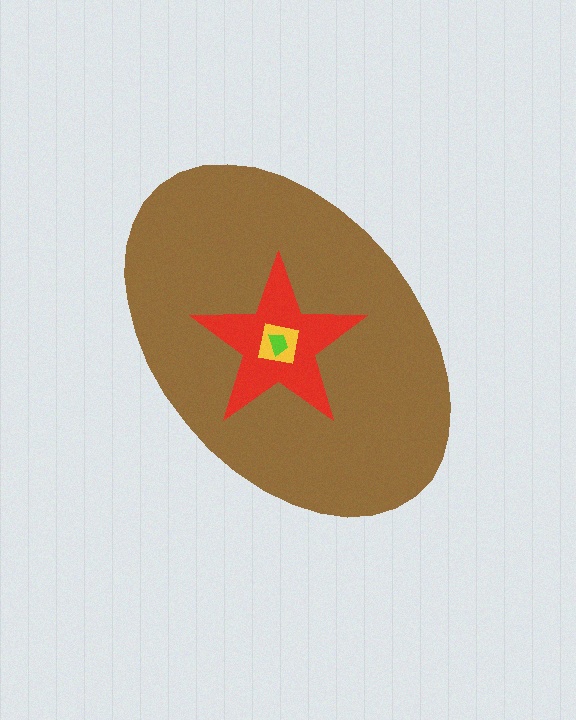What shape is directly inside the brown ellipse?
The red star.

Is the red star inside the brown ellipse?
Yes.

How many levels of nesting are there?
4.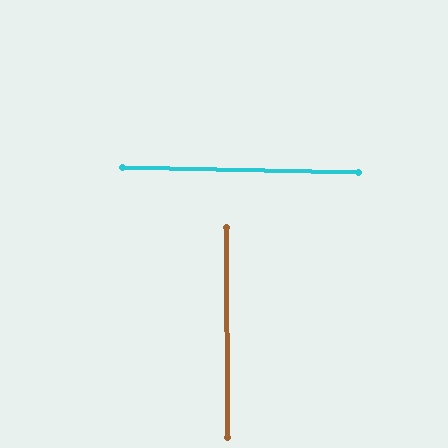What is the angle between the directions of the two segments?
Approximately 89 degrees.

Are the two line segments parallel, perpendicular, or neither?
Perpendicular — they meet at approximately 89°.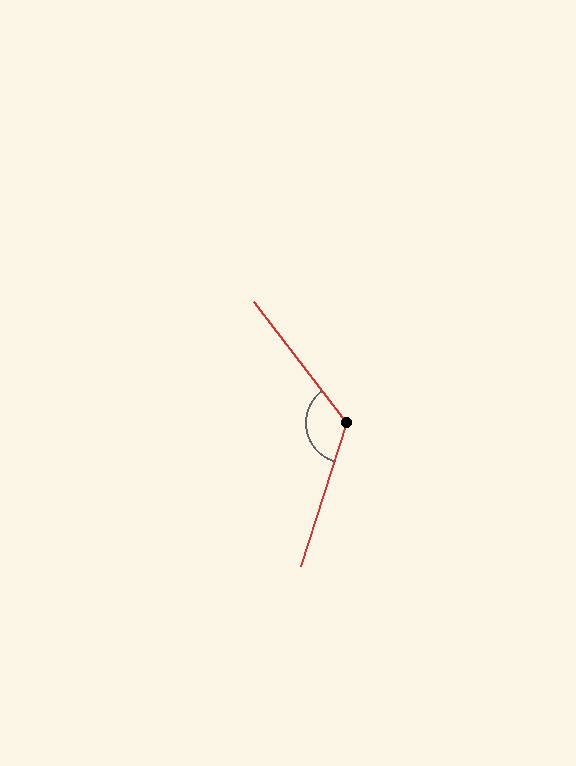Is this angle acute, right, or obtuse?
It is obtuse.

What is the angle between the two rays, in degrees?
Approximately 125 degrees.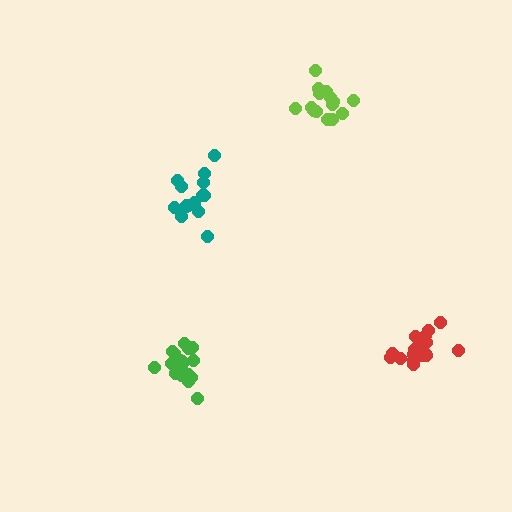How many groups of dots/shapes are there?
There are 4 groups.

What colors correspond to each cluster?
The clusters are colored: green, lime, red, teal.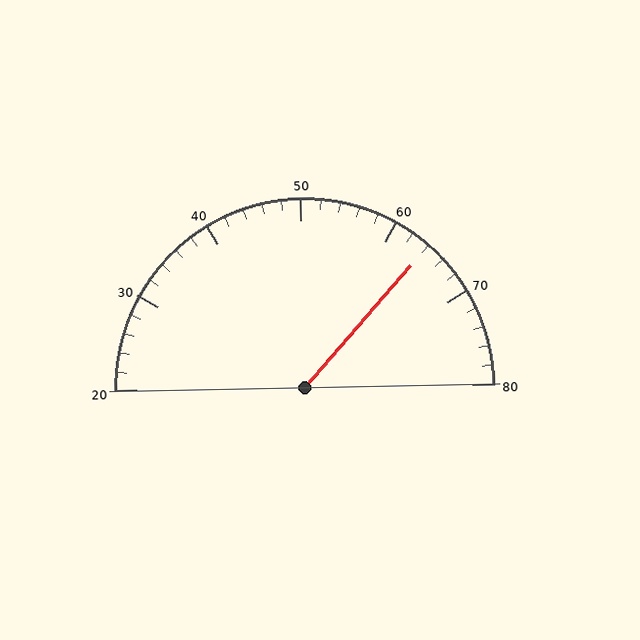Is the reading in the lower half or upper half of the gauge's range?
The reading is in the upper half of the range (20 to 80).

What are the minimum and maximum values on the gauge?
The gauge ranges from 20 to 80.